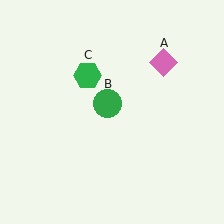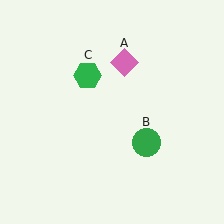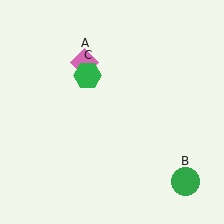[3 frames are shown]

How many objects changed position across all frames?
2 objects changed position: pink diamond (object A), green circle (object B).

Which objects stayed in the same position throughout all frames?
Green hexagon (object C) remained stationary.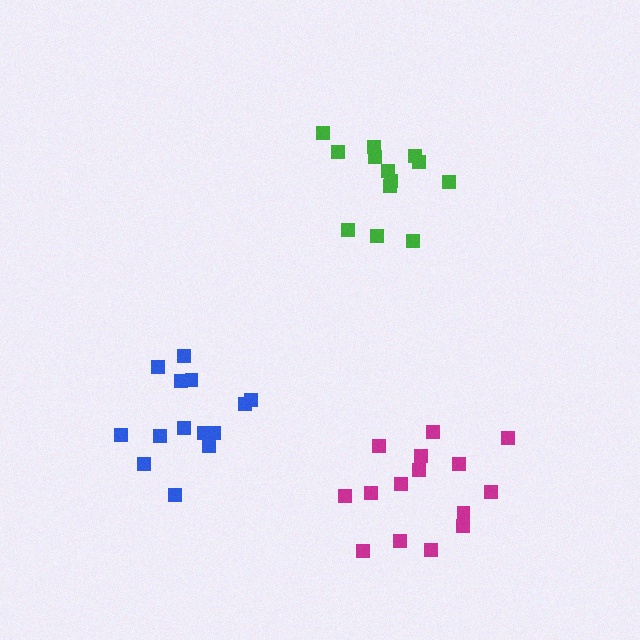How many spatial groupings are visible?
There are 3 spatial groupings.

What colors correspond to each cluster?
The clusters are colored: blue, magenta, green.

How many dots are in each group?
Group 1: 14 dots, Group 2: 15 dots, Group 3: 13 dots (42 total).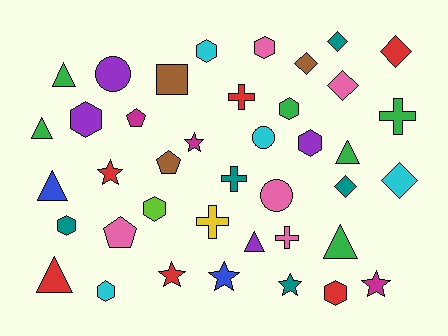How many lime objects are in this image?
There is 1 lime object.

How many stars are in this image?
There are 6 stars.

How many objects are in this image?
There are 40 objects.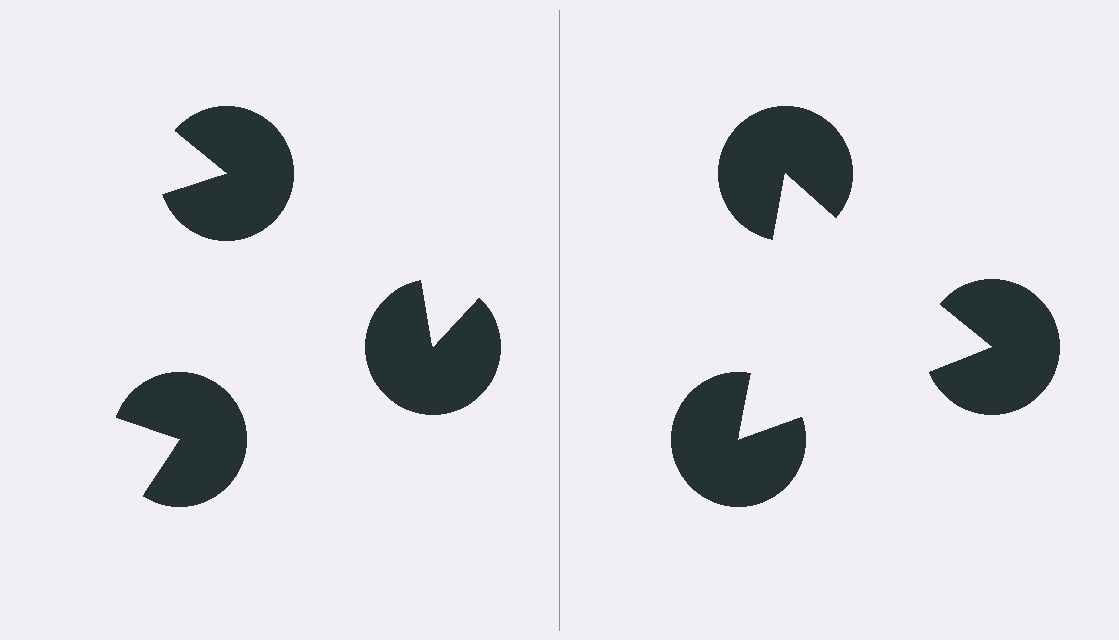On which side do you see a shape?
An illusory triangle appears on the right side. On the left side the wedge cuts are rotated, so no coherent shape forms.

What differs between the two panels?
The pac-man discs are positioned identically on both sides; only the wedge orientations differ. On the right they align to a triangle; on the left they are misaligned.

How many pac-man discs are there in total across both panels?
6 — 3 on each side.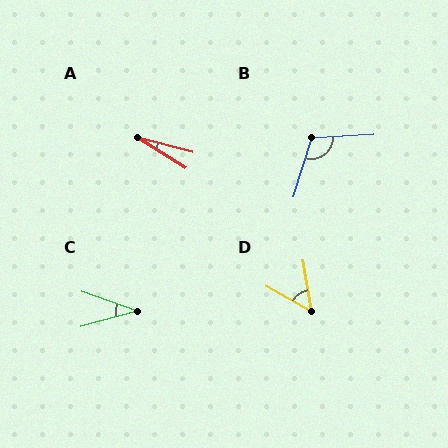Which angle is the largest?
B, at approximately 110 degrees.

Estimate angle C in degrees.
Approximately 35 degrees.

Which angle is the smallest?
A, at approximately 17 degrees.